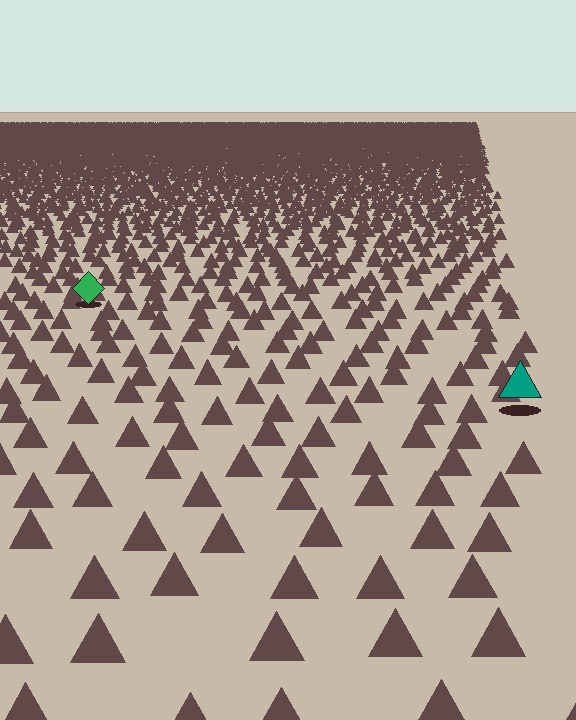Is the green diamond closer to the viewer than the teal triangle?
No. The teal triangle is closer — you can tell from the texture gradient: the ground texture is coarser near it.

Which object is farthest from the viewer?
The green diamond is farthest from the viewer. It appears smaller and the ground texture around it is denser.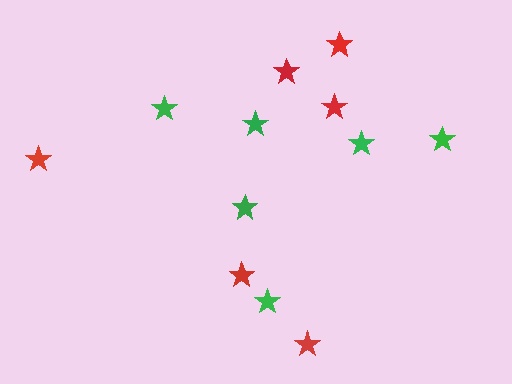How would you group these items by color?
There are 2 groups: one group of red stars (6) and one group of green stars (6).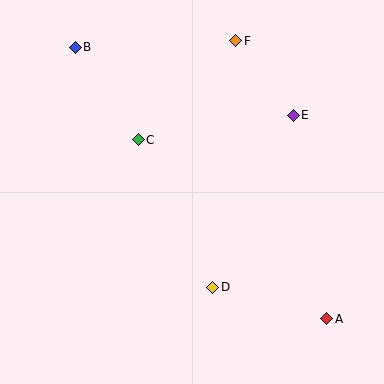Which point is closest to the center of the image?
Point C at (138, 140) is closest to the center.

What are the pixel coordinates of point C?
Point C is at (138, 140).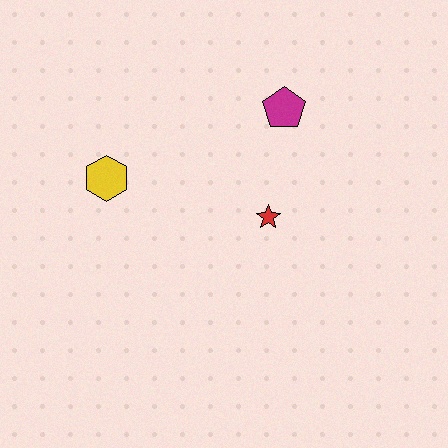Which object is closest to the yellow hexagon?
The red star is closest to the yellow hexagon.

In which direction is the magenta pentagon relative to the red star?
The magenta pentagon is above the red star.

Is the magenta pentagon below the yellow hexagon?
No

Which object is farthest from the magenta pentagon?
The yellow hexagon is farthest from the magenta pentagon.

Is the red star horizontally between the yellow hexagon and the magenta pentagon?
Yes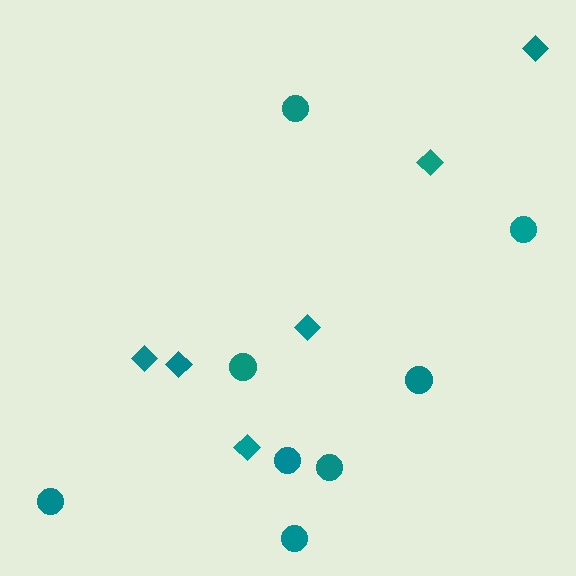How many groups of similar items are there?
There are 2 groups: one group of diamonds (6) and one group of circles (8).